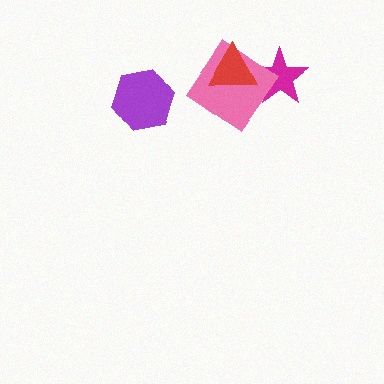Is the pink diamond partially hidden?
Yes, it is partially covered by another shape.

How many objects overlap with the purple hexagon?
0 objects overlap with the purple hexagon.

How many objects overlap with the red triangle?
2 objects overlap with the red triangle.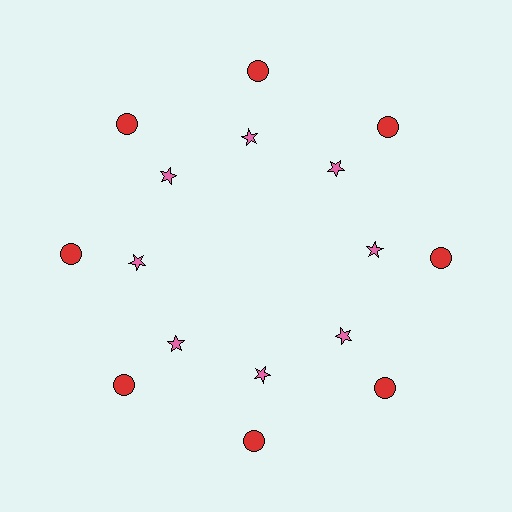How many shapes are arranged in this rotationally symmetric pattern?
There are 16 shapes, arranged in 8 groups of 2.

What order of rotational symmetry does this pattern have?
This pattern has 8-fold rotational symmetry.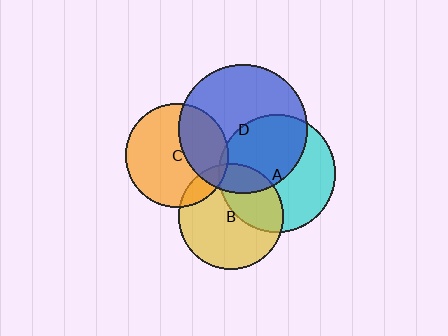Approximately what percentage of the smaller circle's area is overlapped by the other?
Approximately 5%.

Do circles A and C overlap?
Yes.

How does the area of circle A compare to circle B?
Approximately 1.2 times.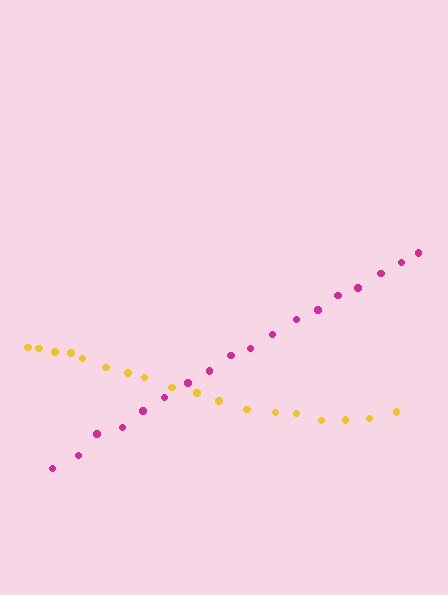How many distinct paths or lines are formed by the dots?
There are 2 distinct paths.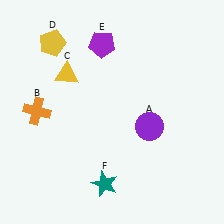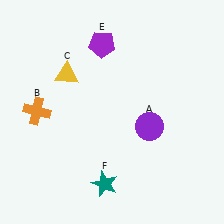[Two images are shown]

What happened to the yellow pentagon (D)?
The yellow pentagon (D) was removed in Image 2. It was in the top-left area of Image 1.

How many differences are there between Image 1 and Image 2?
There is 1 difference between the two images.